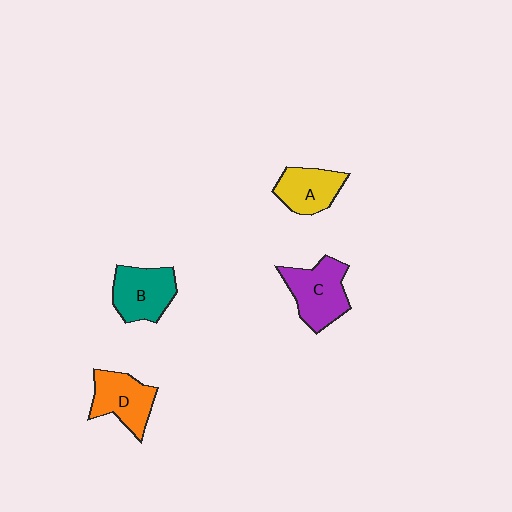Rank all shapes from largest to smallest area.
From largest to smallest: C (purple), B (teal), D (orange), A (yellow).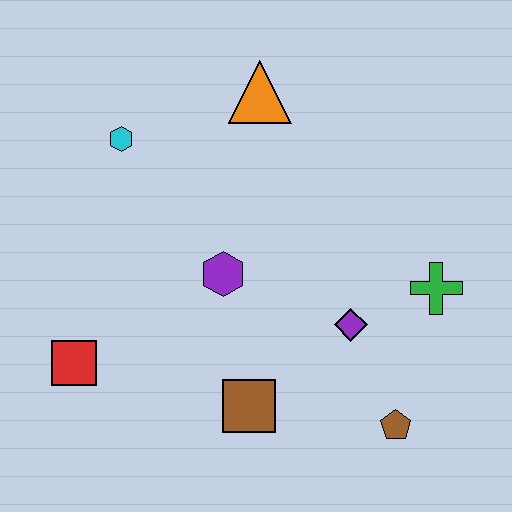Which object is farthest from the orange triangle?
The brown pentagon is farthest from the orange triangle.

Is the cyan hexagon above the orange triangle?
No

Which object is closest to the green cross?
The purple diamond is closest to the green cross.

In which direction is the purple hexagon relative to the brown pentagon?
The purple hexagon is to the left of the brown pentagon.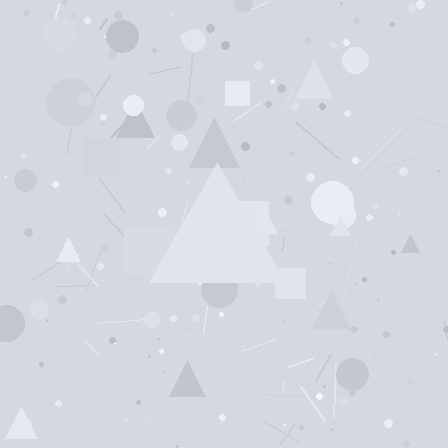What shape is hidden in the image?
A triangle is hidden in the image.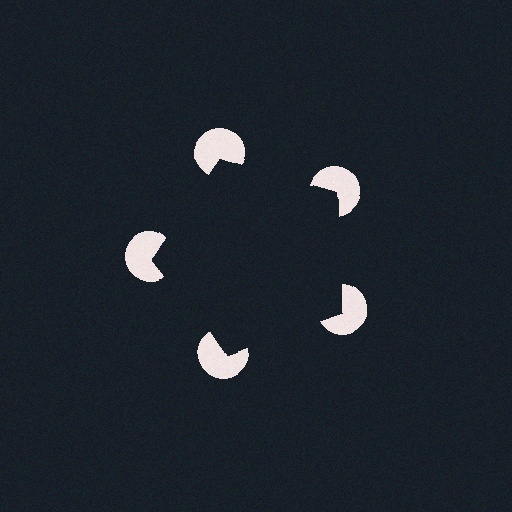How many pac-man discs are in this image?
There are 5 — one at each vertex of the illusory pentagon.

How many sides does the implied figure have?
5 sides.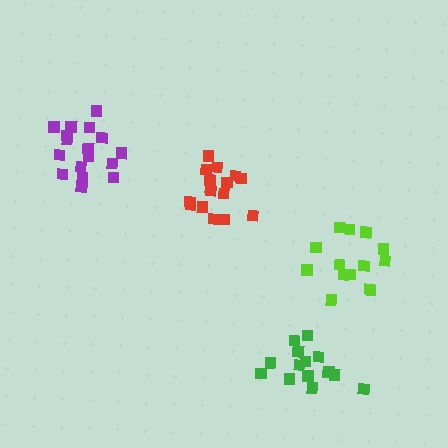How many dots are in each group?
Group 1: 17 dots, Group 2: 14 dots, Group 3: 17 dots, Group 4: 14 dots (62 total).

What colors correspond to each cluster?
The clusters are colored: red, green, purple, lime.